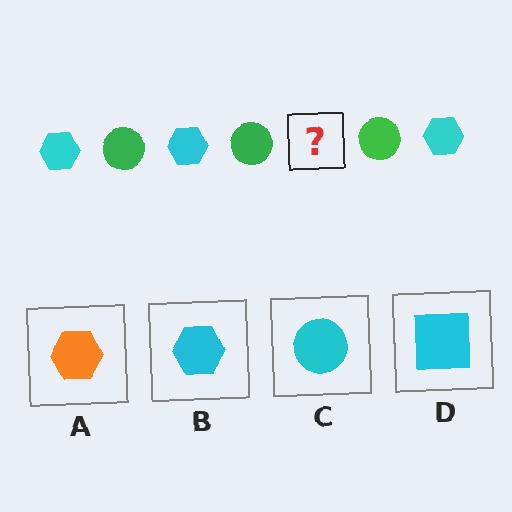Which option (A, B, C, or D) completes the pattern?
B.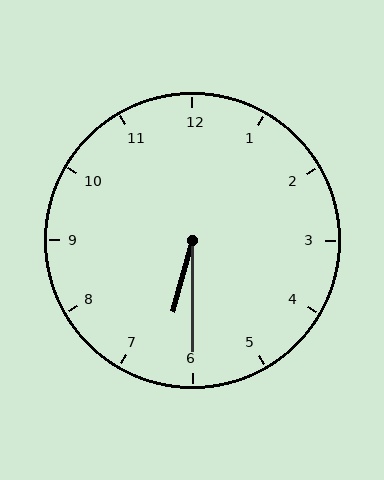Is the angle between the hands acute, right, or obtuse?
It is acute.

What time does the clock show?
6:30.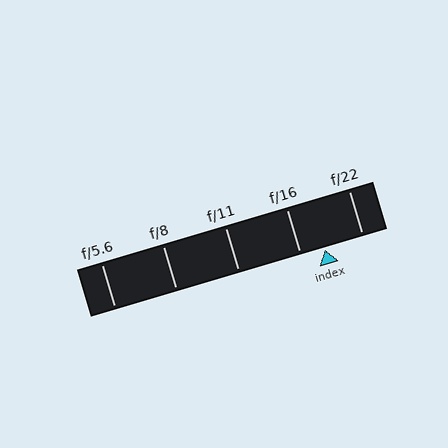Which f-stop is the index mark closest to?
The index mark is closest to f/16.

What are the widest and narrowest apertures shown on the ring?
The widest aperture shown is f/5.6 and the narrowest is f/22.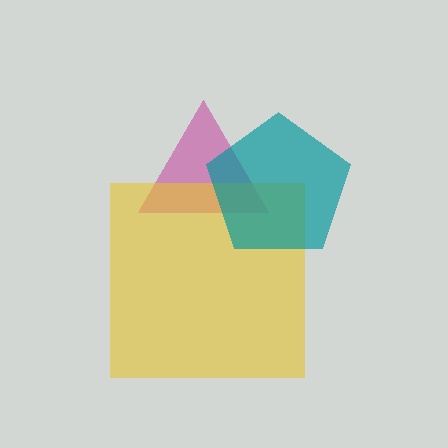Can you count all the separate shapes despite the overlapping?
Yes, there are 3 separate shapes.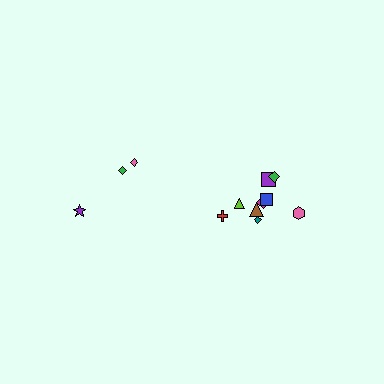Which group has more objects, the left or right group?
The right group.